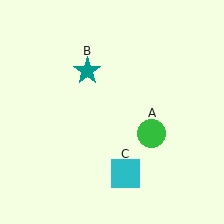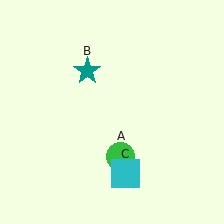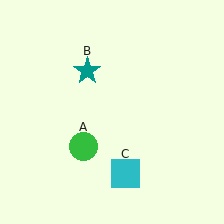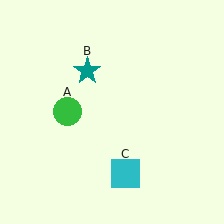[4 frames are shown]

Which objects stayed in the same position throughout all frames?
Teal star (object B) and cyan square (object C) remained stationary.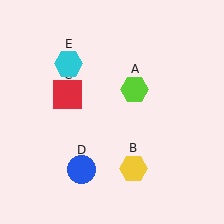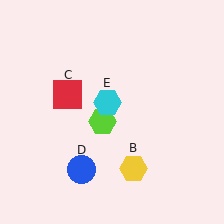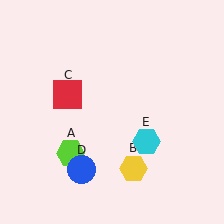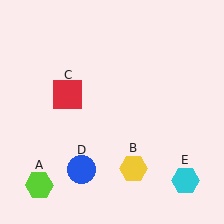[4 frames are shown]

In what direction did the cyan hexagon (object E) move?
The cyan hexagon (object E) moved down and to the right.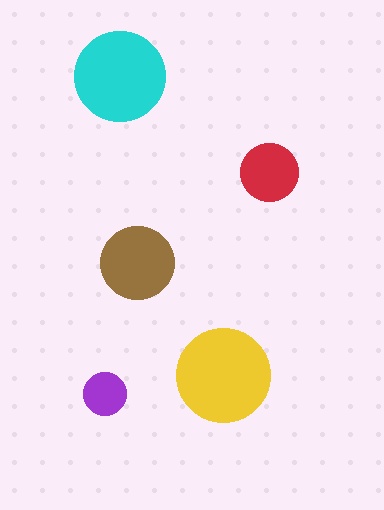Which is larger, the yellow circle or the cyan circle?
The yellow one.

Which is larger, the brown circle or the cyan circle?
The cyan one.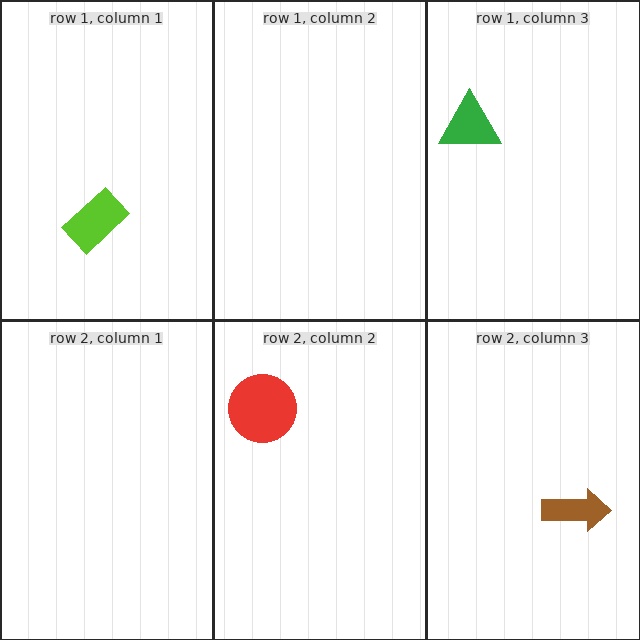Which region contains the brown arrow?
The row 2, column 3 region.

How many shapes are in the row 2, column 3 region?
1.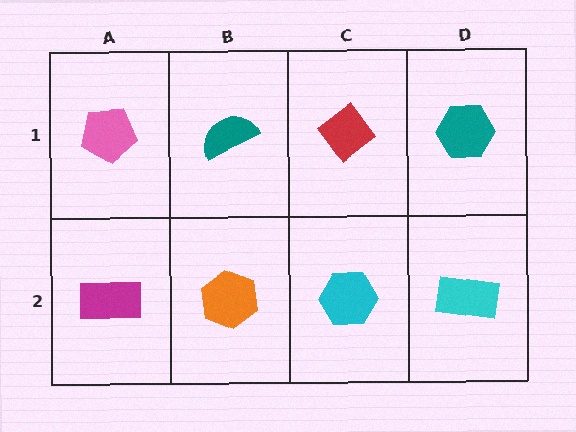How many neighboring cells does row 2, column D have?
2.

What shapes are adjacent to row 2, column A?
A pink pentagon (row 1, column A), an orange hexagon (row 2, column B).